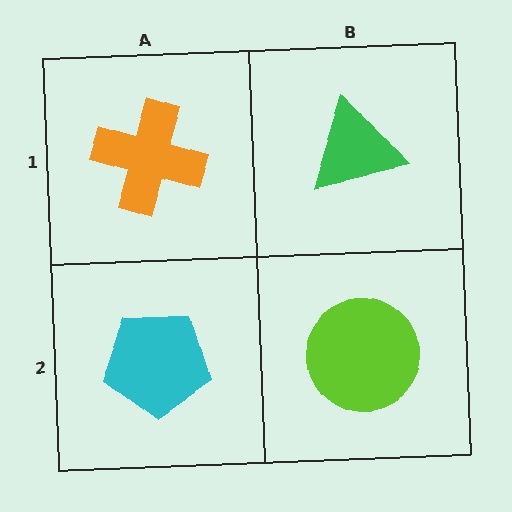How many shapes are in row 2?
2 shapes.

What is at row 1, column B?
A green triangle.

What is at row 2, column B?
A lime circle.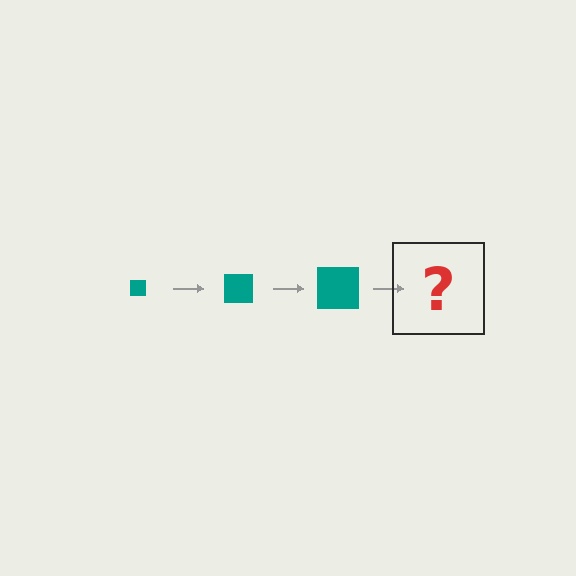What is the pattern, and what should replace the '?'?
The pattern is that the square gets progressively larger each step. The '?' should be a teal square, larger than the previous one.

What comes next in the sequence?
The next element should be a teal square, larger than the previous one.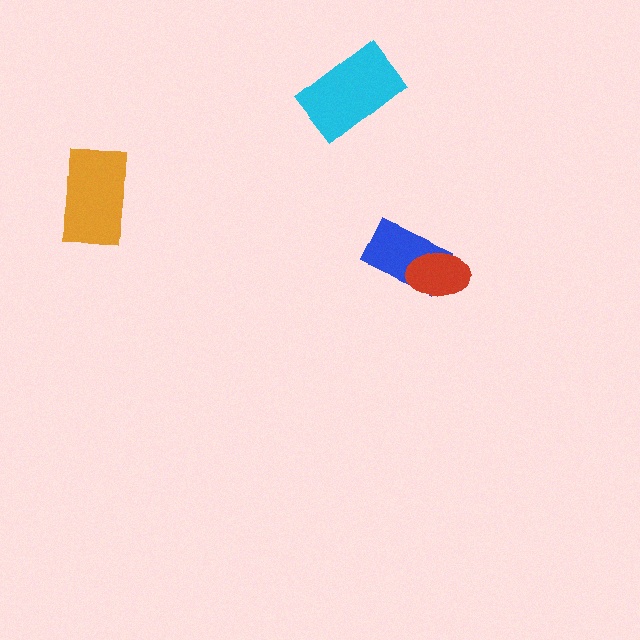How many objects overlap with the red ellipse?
1 object overlaps with the red ellipse.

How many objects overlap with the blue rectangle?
1 object overlaps with the blue rectangle.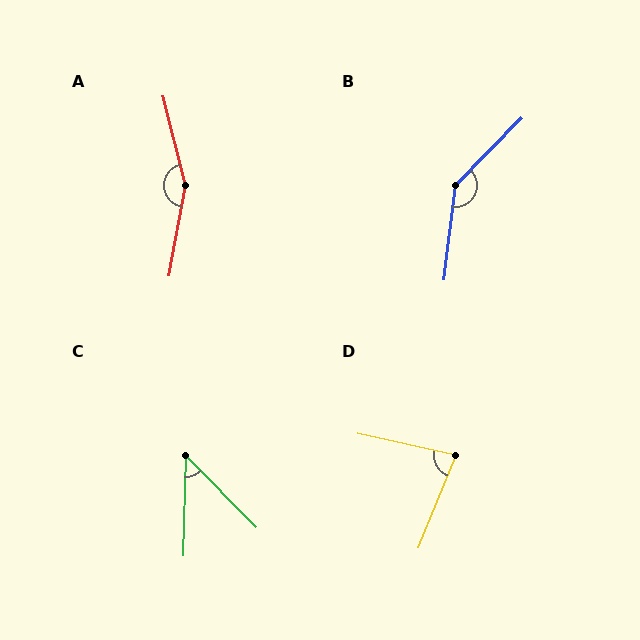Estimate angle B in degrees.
Approximately 142 degrees.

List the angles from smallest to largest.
C (46°), D (81°), B (142°), A (155°).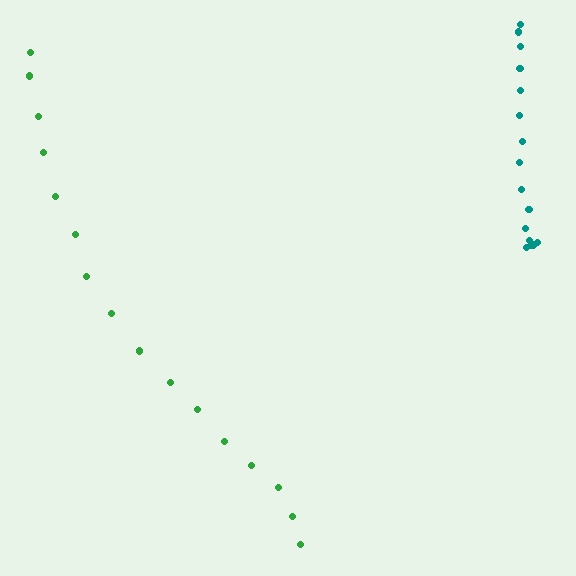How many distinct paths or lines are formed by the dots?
There are 2 distinct paths.